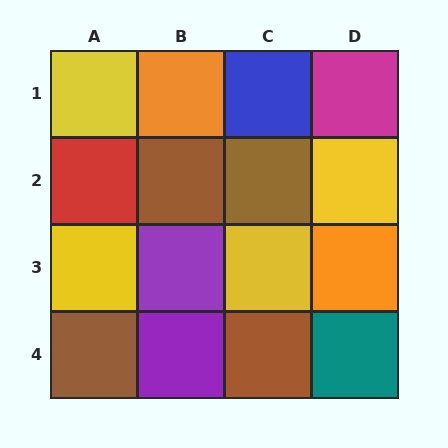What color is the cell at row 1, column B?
Orange.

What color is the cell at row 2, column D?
Yellow.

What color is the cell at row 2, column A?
Red.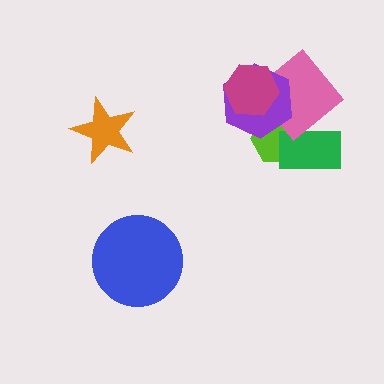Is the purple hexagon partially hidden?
Yes, it is partially covered by another shape.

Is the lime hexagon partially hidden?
Yes, it is partially covered by another shape.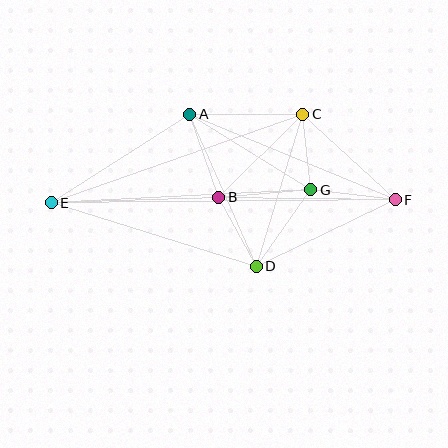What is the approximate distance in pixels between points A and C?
The distance between A and C is approximately 113 pixels.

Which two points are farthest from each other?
Points E and F are farthest from each other.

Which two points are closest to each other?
Points C and G are closest to each other.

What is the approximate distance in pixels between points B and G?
The distance between B and G is approximately 92 pixels.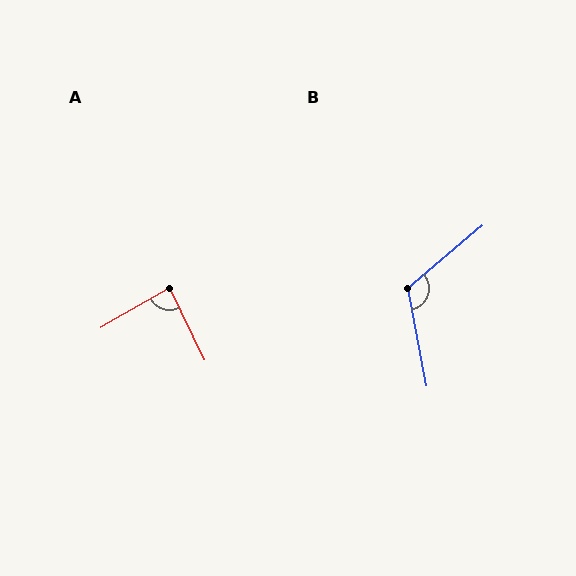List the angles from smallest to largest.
A (86°), B (120°).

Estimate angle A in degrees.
Approximately 86 degrees.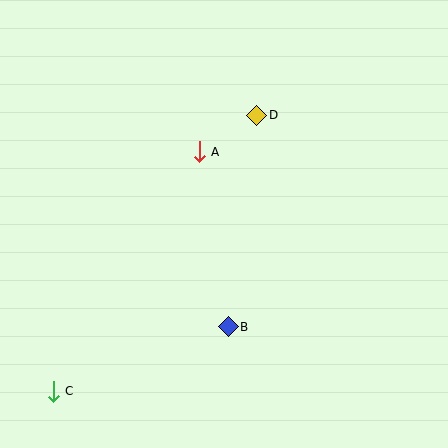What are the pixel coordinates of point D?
Point D is at (257, 115).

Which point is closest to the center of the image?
Point A at (199, 152) is closest to the center.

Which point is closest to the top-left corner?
Point A is closest to the top-left corner.